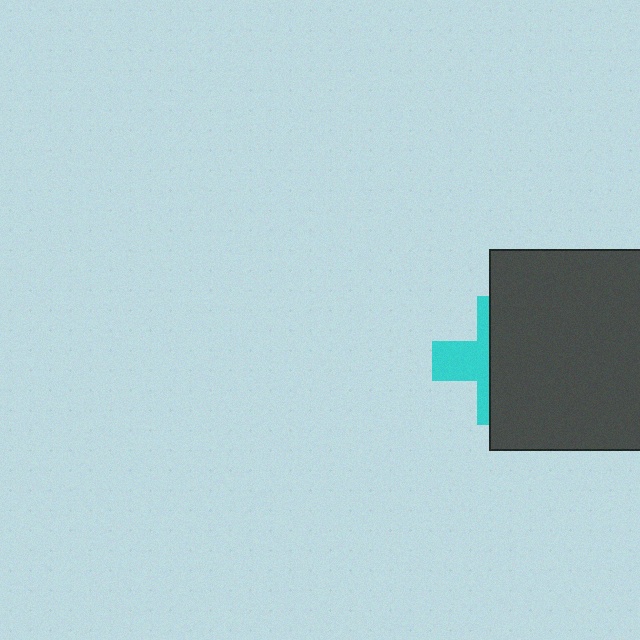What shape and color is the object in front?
The object in front is a dark gray square.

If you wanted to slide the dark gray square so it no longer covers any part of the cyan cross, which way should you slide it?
Slide it right — that is the most direct way to separate the two shapes.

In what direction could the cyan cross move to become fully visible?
The cyan cross could move left. That would shift it out from behind the dark gray square entirely.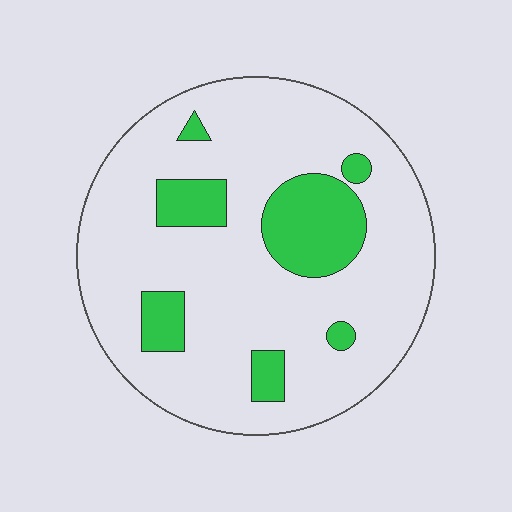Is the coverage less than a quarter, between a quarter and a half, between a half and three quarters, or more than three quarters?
Less than a quarter.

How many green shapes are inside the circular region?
7.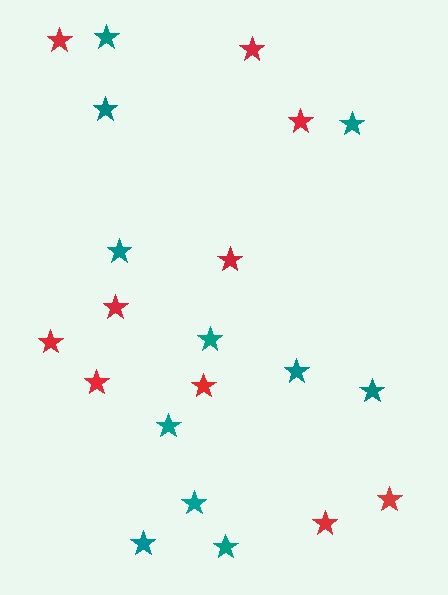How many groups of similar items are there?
There are 2 groups: one group of red stars (10) and one group of teal stars (11).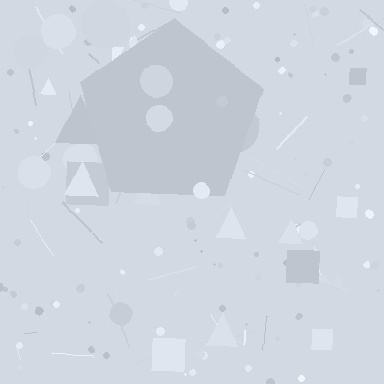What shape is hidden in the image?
A pentagon is hidden in the image.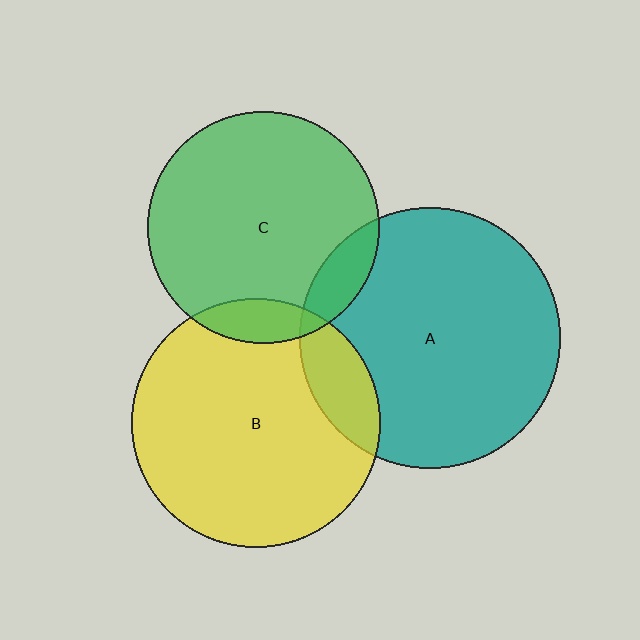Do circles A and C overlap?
Yes.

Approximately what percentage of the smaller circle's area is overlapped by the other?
Approximately 10%.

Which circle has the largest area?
Circle A (teal).